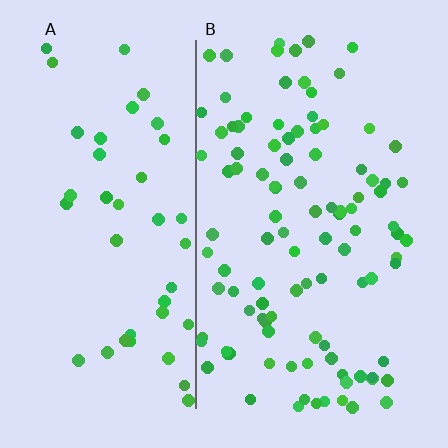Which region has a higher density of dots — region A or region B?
B (the right).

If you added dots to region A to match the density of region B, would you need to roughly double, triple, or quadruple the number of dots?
Approximately double.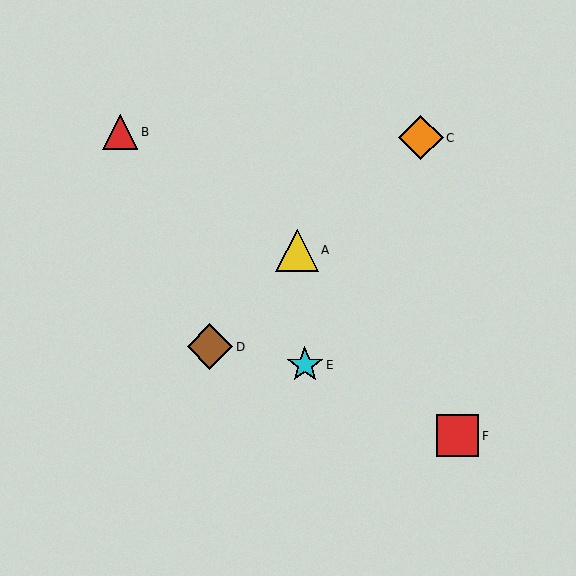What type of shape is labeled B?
Shape B is a red triangle.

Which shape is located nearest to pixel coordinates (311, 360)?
The cyan star (labeled E) at (305, 365) is nearest to that location.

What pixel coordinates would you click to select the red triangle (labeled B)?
Click at (120, 132) to select the red triangle B.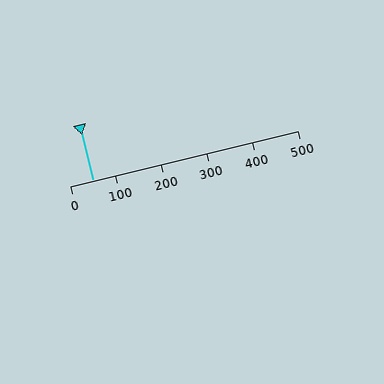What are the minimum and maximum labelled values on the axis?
The axis runs from 0 to 500.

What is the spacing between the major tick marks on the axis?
The major ticks are spaced 100 apart.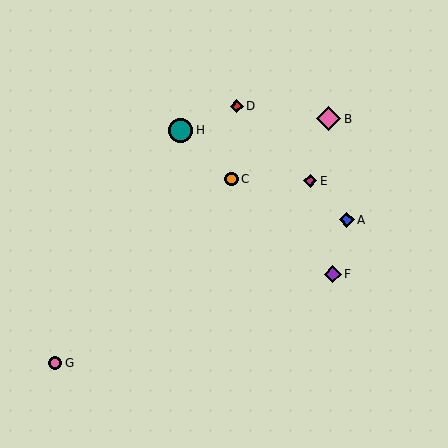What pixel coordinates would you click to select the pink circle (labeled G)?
Click at (55, 363) to select the pink circle G.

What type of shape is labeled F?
Shape F is a purple diamond.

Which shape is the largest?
The pink diamond (labeled B) is the largest.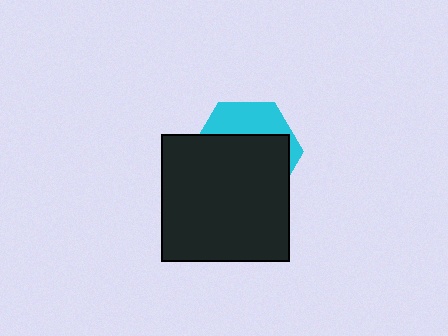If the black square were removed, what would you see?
You would see the complete cyan hexagon.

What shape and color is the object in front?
The object in front is a black square.